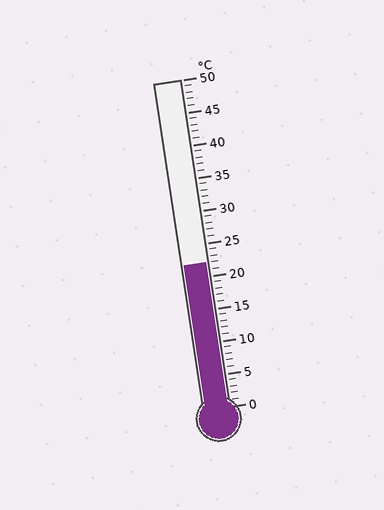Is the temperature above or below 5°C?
The temperature is above 5°C.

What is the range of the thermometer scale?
The thermometer scale ranges from 0°C to 50°C.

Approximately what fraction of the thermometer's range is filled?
The thermometer is filled to approximately 45% of its range.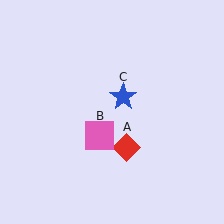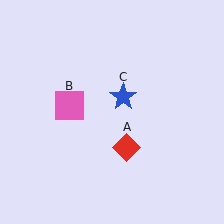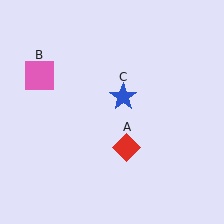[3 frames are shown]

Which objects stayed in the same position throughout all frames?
Red diamond (object A) and blue star (object C) remained stationary.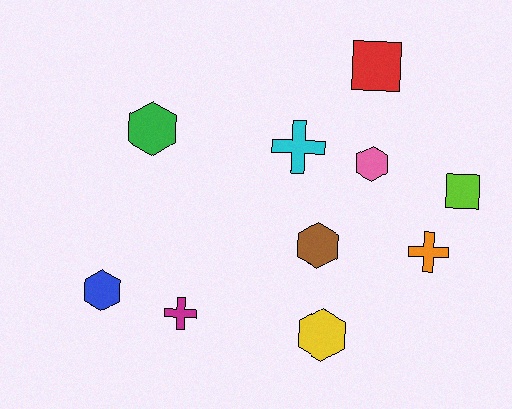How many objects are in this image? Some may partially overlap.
There are 10 objects.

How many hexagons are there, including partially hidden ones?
There are 5 hexagons.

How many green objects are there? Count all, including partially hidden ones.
There is 1 green object.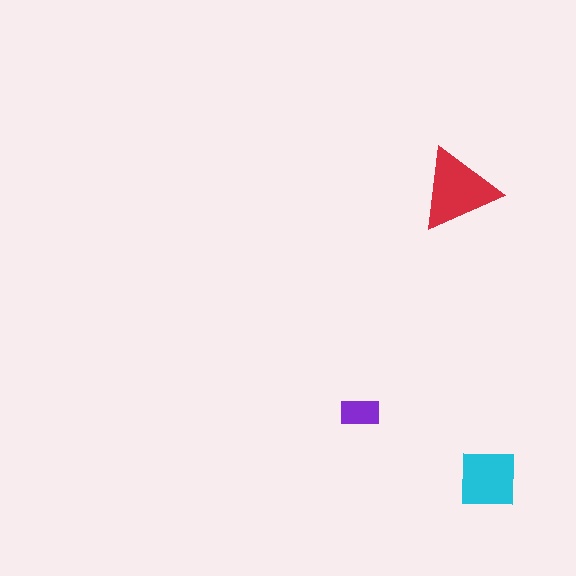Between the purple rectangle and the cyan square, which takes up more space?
The cyan square.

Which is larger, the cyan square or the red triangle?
The red triangle.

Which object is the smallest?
The purple rectangle.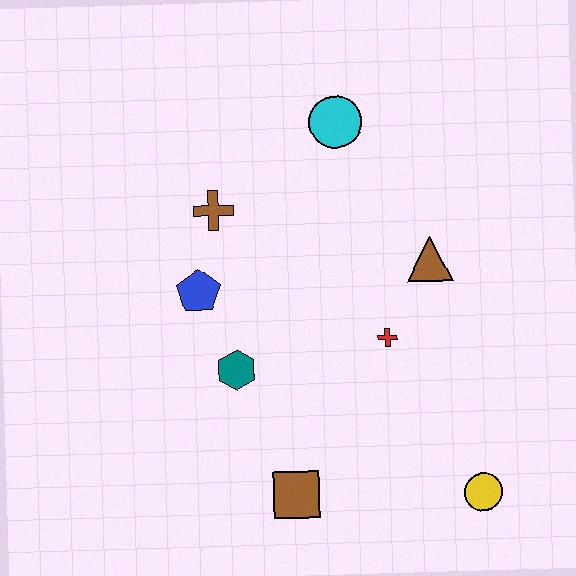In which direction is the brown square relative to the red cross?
The brown square is below the red cross.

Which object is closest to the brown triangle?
The red cross is closest to the brown triangle.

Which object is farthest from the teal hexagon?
The yellow circle is farthest from the teal hexagon.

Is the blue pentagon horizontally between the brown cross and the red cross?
No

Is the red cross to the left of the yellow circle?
Yes